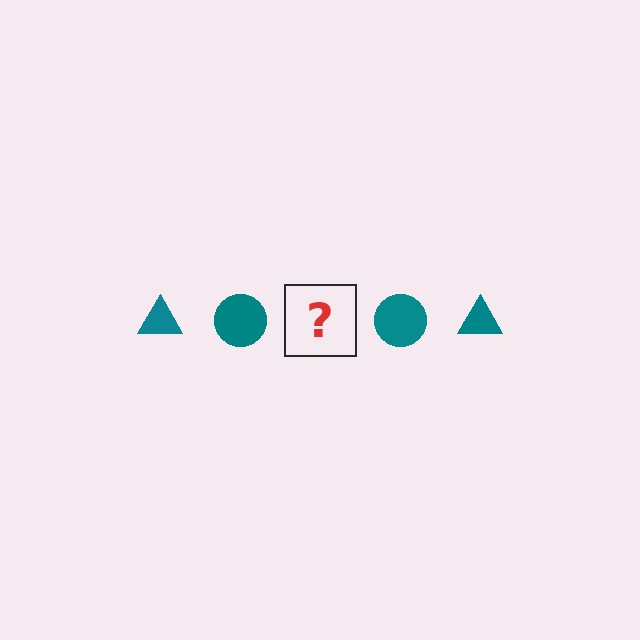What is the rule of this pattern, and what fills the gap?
The rule is that the pattern cycles through triangle, circle shapes in teal. The gap should be filled with a teal triangle.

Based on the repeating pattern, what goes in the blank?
The blank should be a teal triangle.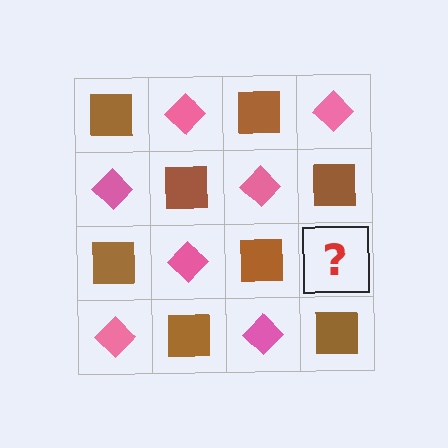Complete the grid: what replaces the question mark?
The question mark should be replaced with a pink diamond.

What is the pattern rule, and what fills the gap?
The rule is that it alternates brown square and pink diamond in a checkerboard pattern. The gap should be filled with a pink diamond.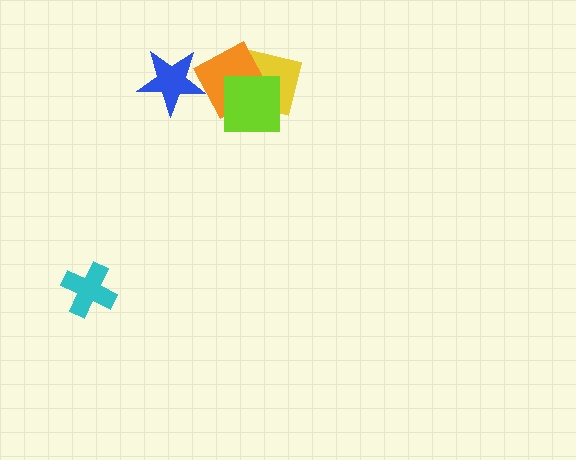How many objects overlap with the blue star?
1 object overlaps with the blue star.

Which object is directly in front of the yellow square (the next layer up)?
The orange diamond is directly in front of the yellow square.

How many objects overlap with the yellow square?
2 objects overlap with the yellow square.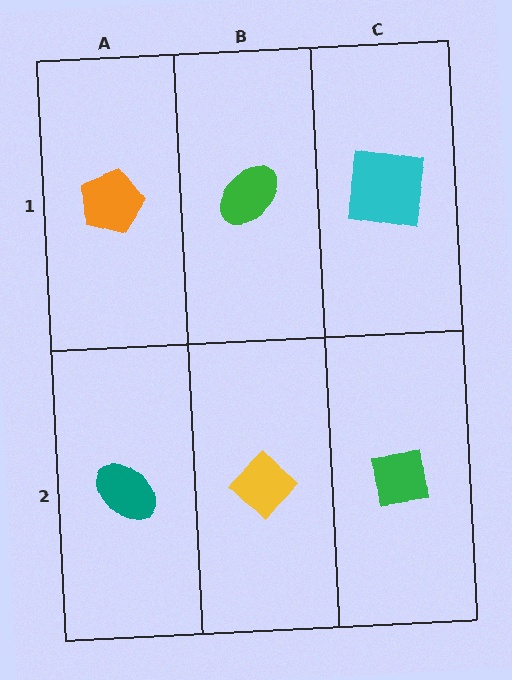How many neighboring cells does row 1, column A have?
2.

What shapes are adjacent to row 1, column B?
A yellow diamond (row 2, column B), an orange pentagon (row 1, column A), a cyan square (row 1, column C).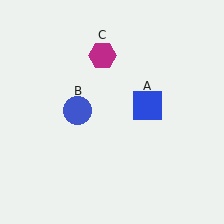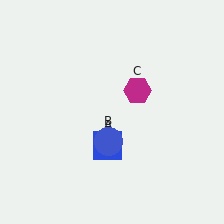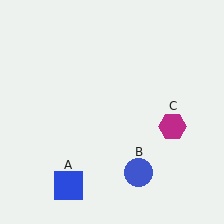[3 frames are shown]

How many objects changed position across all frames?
3 objects changed position: blue square (object A), blue circle (object B), magenta hexagon (object C).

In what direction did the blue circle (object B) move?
The blue circle (object B) moved down and to the right.